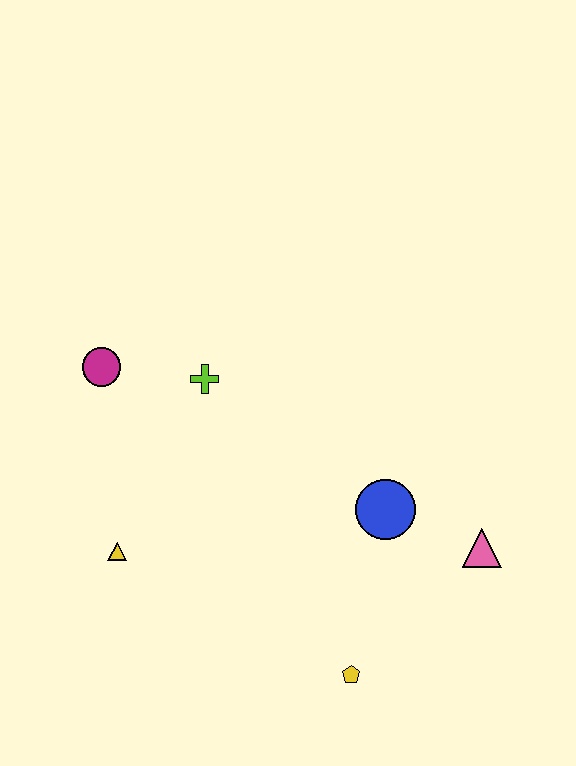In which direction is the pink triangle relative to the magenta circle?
The pink triangle is to the right of the magenta circle.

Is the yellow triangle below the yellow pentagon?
No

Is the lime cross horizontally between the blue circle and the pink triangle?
No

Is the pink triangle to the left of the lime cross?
No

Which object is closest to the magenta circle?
The lime cross is closest to the magenta circle.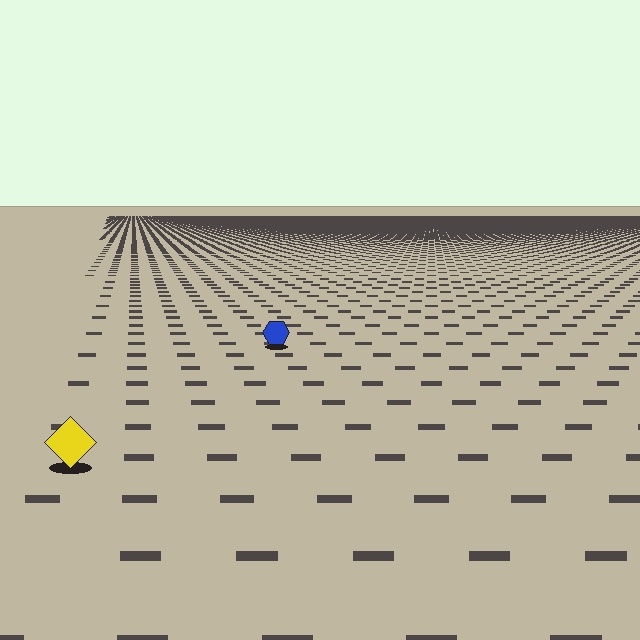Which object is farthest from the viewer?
The blue hexagon is farthest from the viewer. It appears smaller and the ground texture around it is denser.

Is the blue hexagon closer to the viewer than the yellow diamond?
No. The yellow diamond is closer — you can tell from the texture gradient: the ground texture is coarser near it.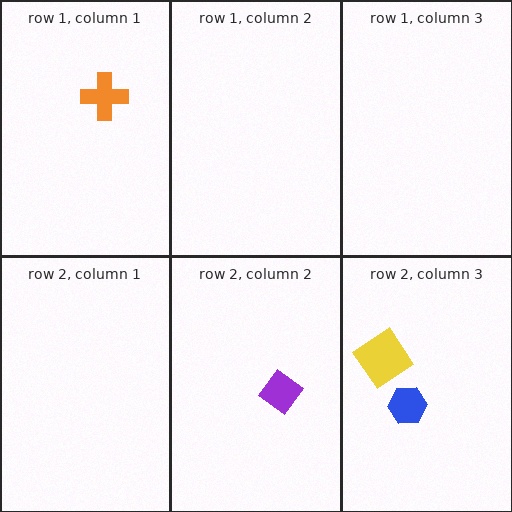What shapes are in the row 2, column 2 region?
The purple diamond.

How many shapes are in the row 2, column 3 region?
2.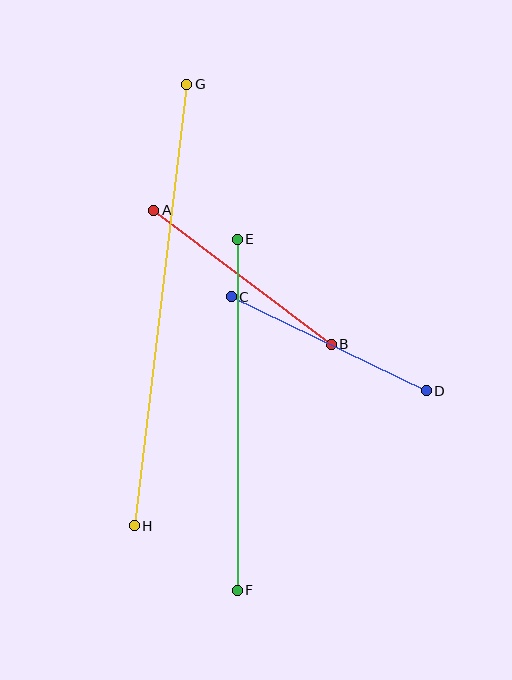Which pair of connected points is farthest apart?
Points G and H are farthest apart.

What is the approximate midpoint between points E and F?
The midpoint is at approximately (237, 415) pixels.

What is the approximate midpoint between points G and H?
The midpoint is at approximately (160, 305) pixels.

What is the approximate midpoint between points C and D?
The midpoint is at approximately (329, 344) pixels.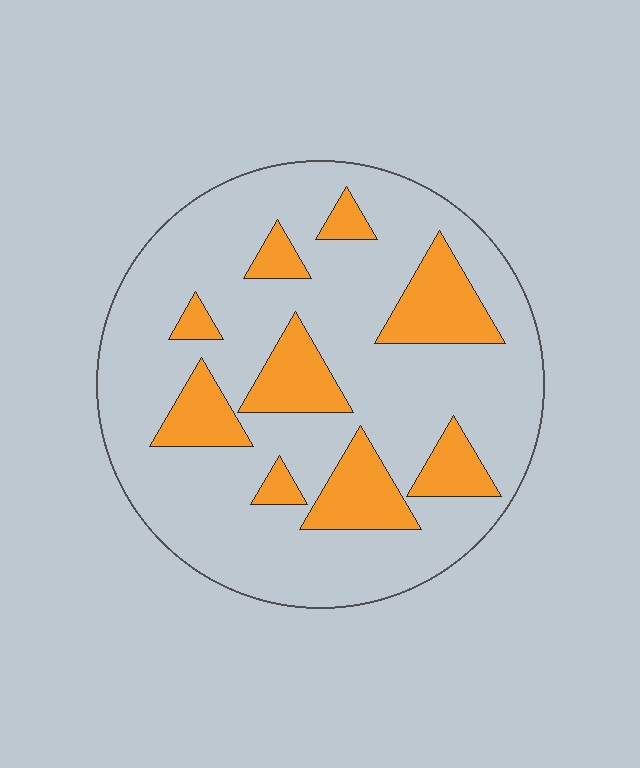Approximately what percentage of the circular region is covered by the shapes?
Approximately 20%.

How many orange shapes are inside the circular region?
9.